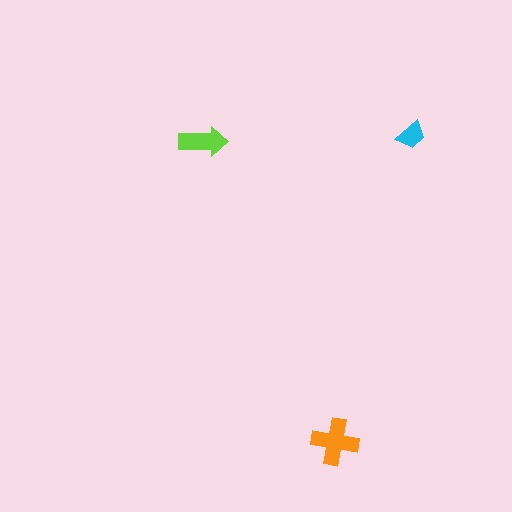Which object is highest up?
The cyan trapezoid is topmost.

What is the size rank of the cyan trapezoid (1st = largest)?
3rd.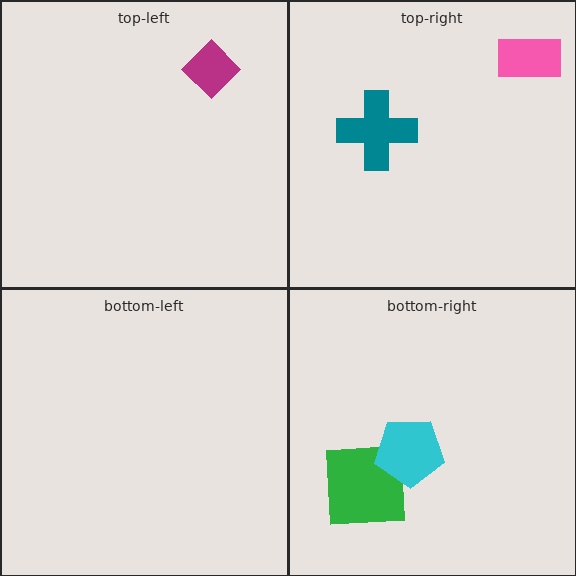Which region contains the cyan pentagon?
The bottom-right region.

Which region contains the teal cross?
The top-right region.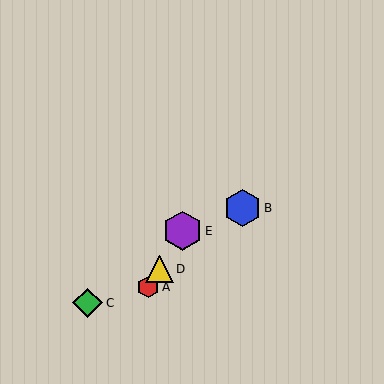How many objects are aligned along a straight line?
3 objects (A, D, E) are aligned along a straight line.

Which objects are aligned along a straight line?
Objects A, D, E are aligned along a straight line.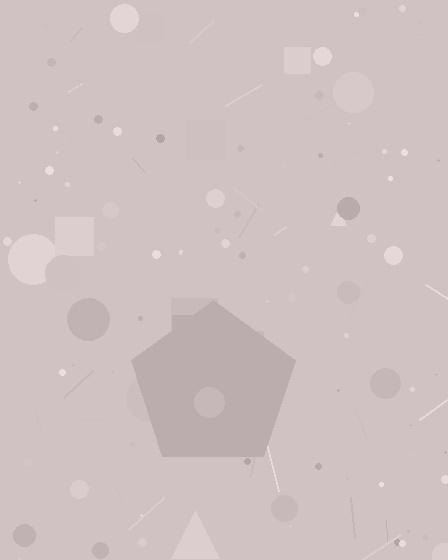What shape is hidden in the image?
A pentagon is hidden in the image.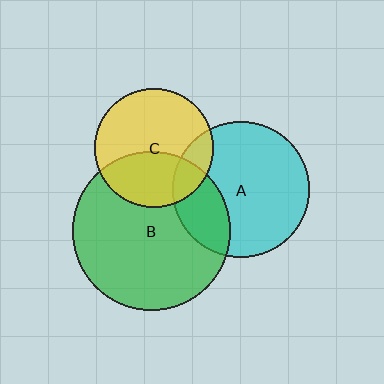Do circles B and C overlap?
Yes.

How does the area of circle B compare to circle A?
Approximately 1.4 times.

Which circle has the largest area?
Circle B (green).